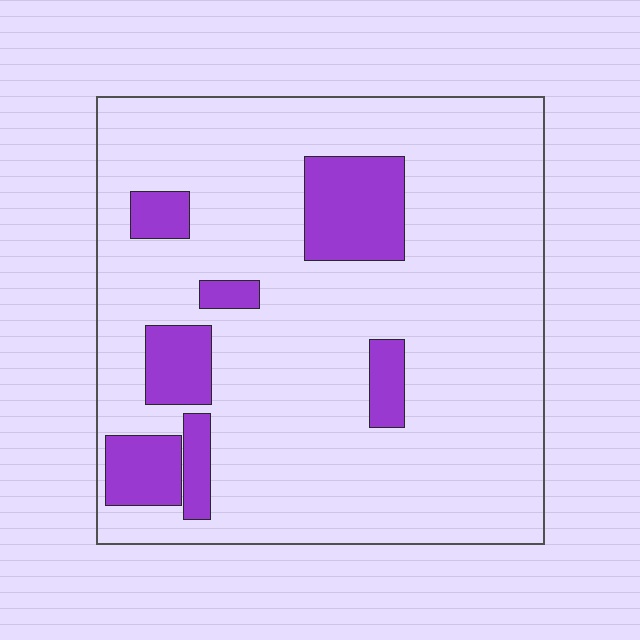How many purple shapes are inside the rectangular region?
7.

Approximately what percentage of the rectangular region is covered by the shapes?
Approximately 15%.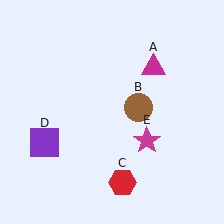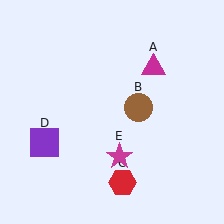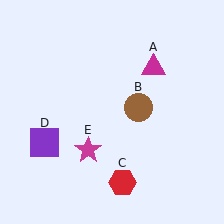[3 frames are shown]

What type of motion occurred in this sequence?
The magenta star (object E) rotated clockwise around the center of the scene.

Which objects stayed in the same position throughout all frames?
Magenta triangle (object A) and brown circle (object B) and red hexagon (object C) and purple square (object D) remained stationary.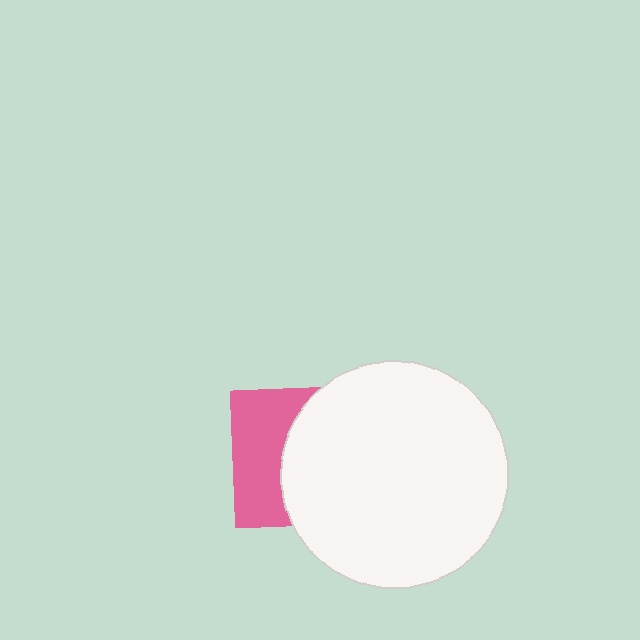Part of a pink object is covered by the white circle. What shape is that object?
It is a square.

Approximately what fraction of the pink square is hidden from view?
Roughly 59% of the pink square is hidden behind the white circle.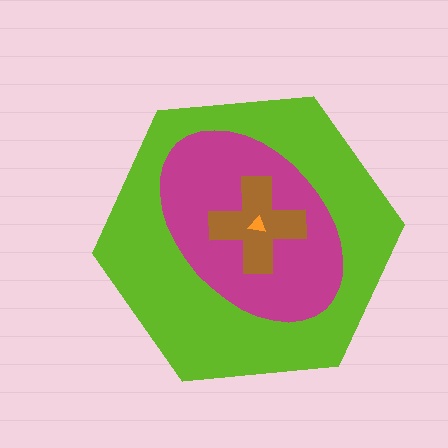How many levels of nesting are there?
4.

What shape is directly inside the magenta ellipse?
The brown cross.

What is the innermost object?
The orange triangle.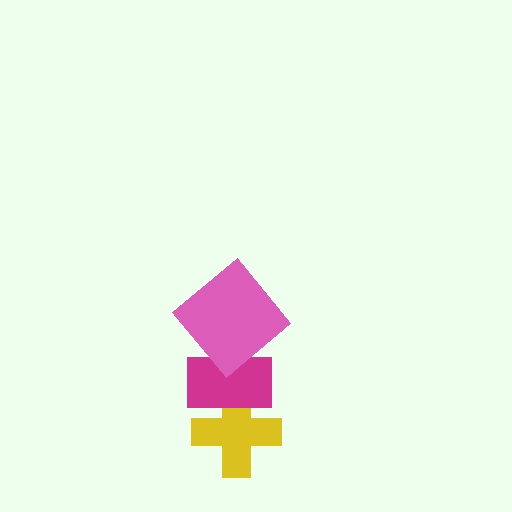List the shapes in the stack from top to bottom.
From top to bottom: the pink diamond, the magenta rectangle, the yellow cross.